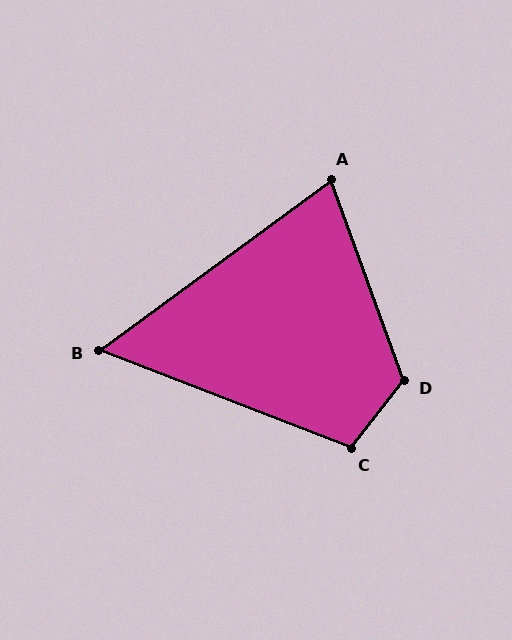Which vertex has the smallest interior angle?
B, at approximately 58 degrees.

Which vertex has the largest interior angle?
D, at approximately 122 degrees.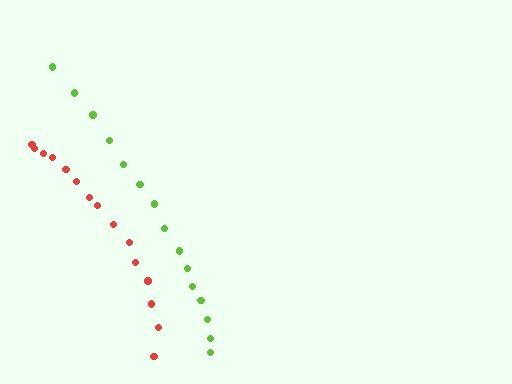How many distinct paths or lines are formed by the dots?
There are 2 distinct paths.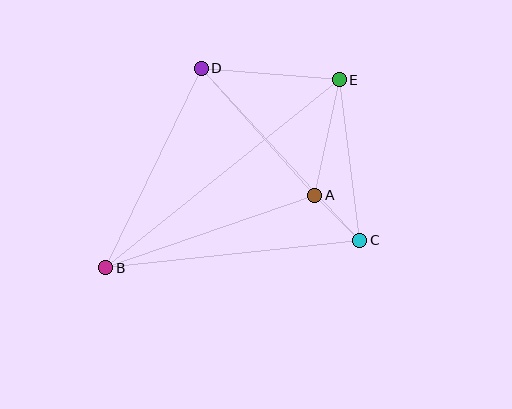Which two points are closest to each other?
Points A and C are closest to each other.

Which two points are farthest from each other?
Points B and E are farthest from each other.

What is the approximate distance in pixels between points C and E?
The distance between C and E is approximately 162 pixels.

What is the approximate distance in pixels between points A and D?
The distance between A and D is approximately 170 pixels.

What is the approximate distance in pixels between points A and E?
The distance between A and E is approximately 118 pixels.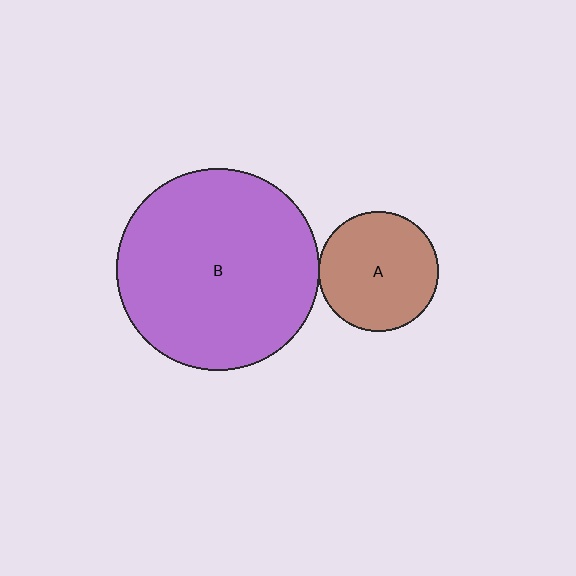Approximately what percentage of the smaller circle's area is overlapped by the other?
Approximately 5%.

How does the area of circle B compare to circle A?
Approximately 2.8 times.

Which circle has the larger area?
Circle B (purple).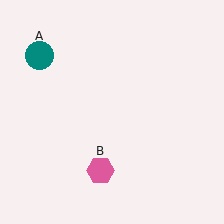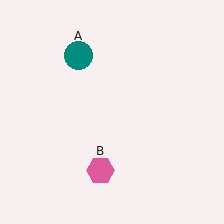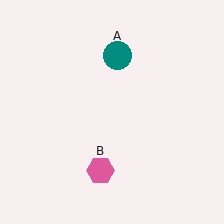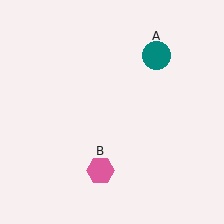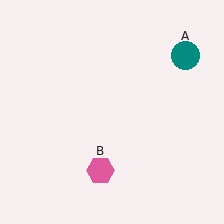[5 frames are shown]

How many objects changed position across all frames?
1 object changed position: teal circle (object A).